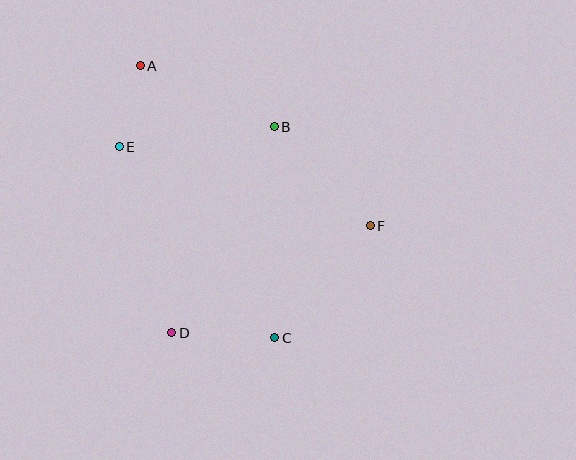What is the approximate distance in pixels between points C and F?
The distance between C and F is approximately 148 pixels.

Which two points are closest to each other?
Points A and E are closest to each other.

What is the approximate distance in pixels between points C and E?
The distance between C and E is approximately 246 pixels.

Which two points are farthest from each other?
Points A and C are farthest from each other.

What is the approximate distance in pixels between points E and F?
The distance between E and F is approximately 263 pixels.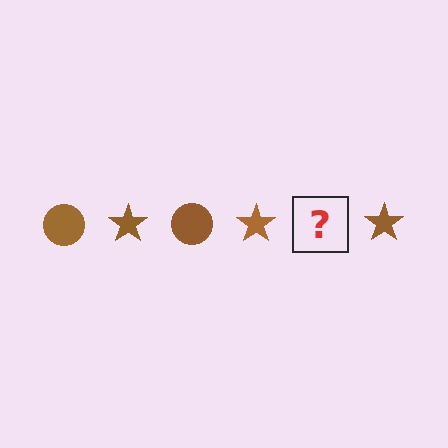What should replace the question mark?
The question mark should be replaced with a brown circle.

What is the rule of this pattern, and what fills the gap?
The rule is that the pattern cycles through circle, star shapes in brown. The gap should be filled with a brown circle.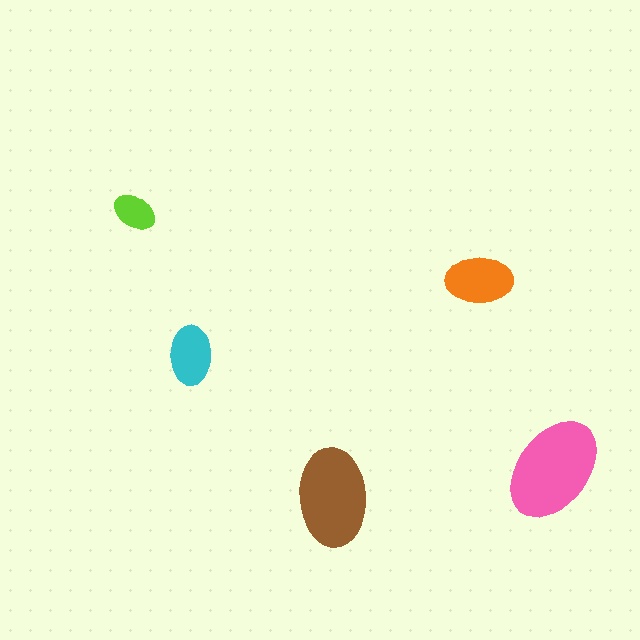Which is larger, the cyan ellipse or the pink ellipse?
The pink one.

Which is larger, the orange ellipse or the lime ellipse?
The orange one.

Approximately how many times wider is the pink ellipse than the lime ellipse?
About 2.5 times wider.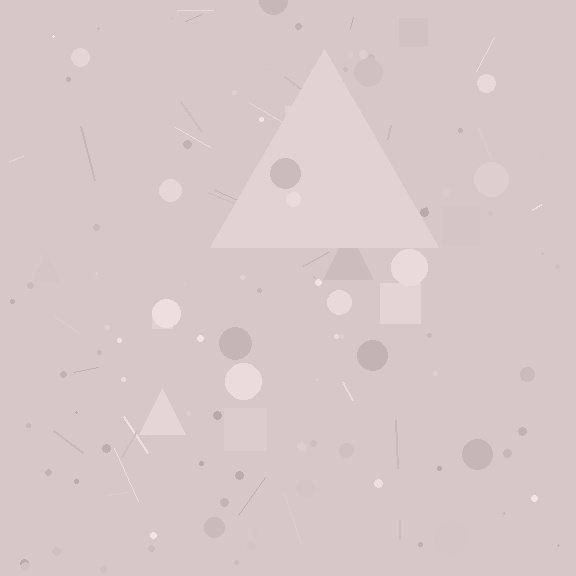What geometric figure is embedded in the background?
A triangle is embedded in the background.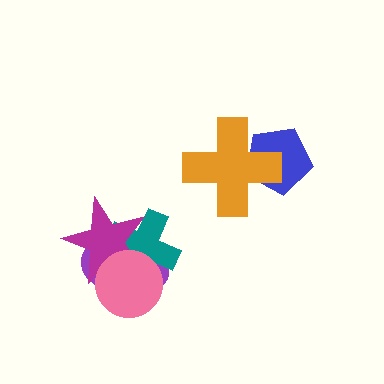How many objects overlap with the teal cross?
3 objects overlap with the teal cross.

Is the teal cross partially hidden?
Yes, it is partially covered by another shape.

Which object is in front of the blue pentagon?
The orange cross is in front of the blue pentagon.